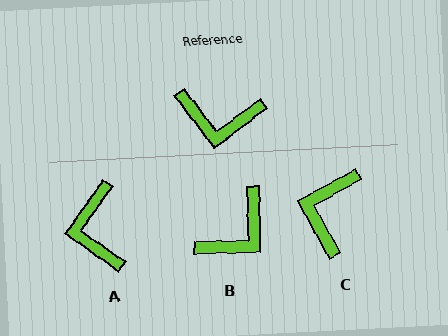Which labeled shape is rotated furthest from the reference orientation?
C, about 98 degrees away.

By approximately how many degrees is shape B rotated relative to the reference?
Approximately 54 degrees counter-clockwise.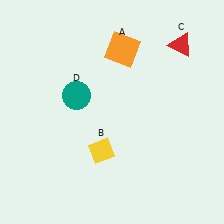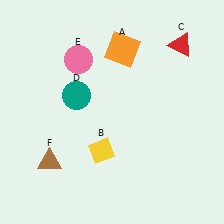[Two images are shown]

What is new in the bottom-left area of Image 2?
A brown triangle (F) was added in the bottom-left area of Image 2.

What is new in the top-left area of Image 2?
A pink circle (E) was added in the top-left area of Image 2.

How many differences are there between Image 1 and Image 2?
There are 2 differences between the two images.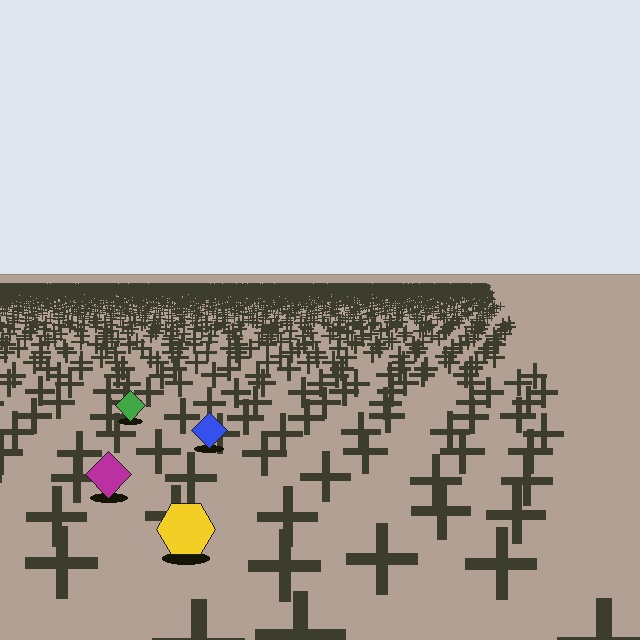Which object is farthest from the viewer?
The green diamond is farthest from the viewer. It appears smaller and the ground texture around it is denser.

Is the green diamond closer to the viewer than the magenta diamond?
No. The magenta diamond is closer — you can tell from the texture gradient: the ground texture is coarser near it.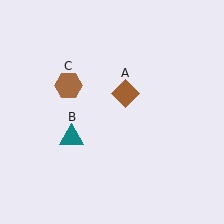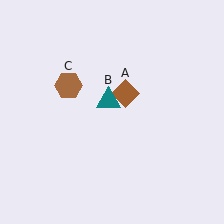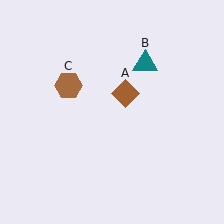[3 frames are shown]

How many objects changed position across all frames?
1 object changed position: teal triangle (object B).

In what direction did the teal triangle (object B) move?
The teal triangle (object B) moved up and to the right.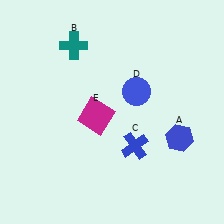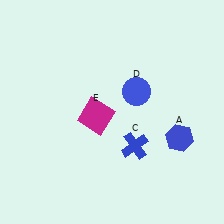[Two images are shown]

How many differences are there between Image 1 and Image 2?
There is 1 difference between the two images.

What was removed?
The teal cross (B) was removed in Image 2.